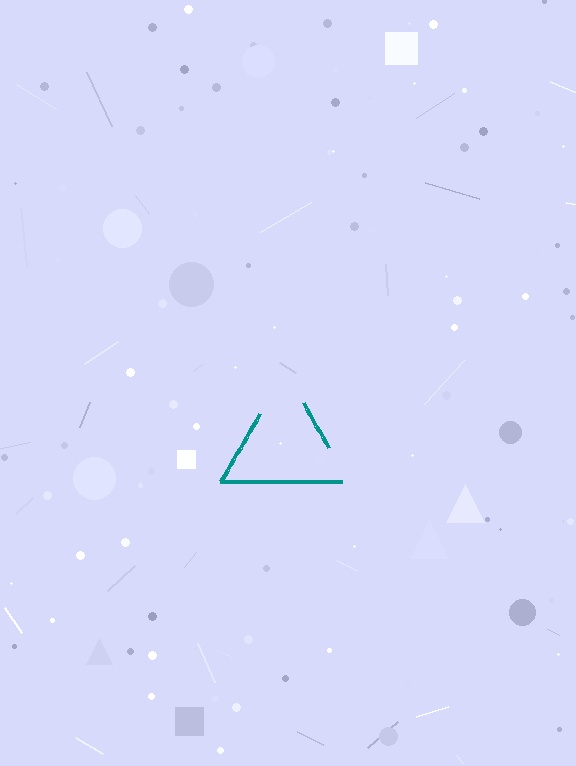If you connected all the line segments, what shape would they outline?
They would outline a triangle.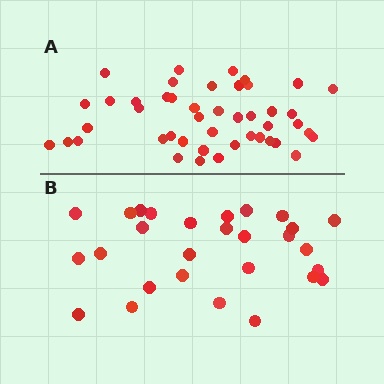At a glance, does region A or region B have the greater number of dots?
Region A (the top region) has more dots.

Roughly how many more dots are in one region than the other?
Region A has approximately 15 more dots than region B.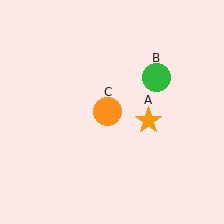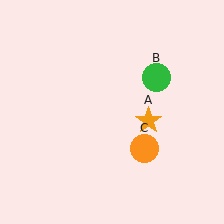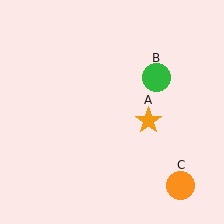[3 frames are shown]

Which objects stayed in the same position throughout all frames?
Orange star (object A) and green circle (object B) remained stationary.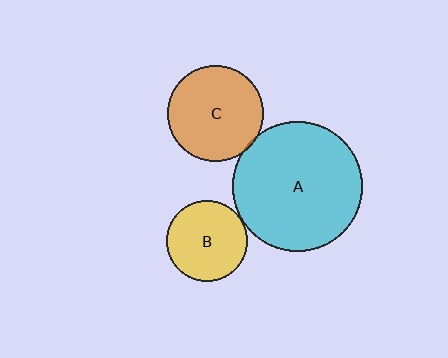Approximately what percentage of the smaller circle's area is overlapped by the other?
Approximately 5%.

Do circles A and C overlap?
Yes.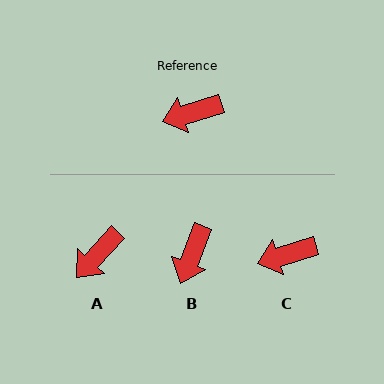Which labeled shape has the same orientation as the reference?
C.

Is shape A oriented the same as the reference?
No, it is off by about 30 degrees.